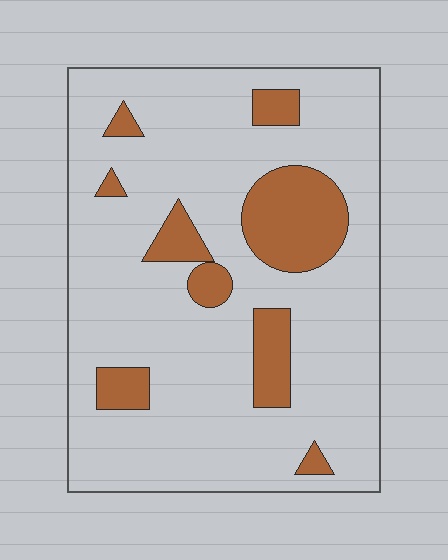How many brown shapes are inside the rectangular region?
9.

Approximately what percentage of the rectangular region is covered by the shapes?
Approximately 15%.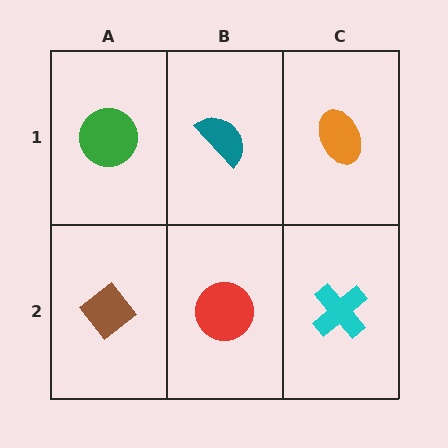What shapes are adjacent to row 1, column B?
A red circle (row 2, column B), a green circle (row 1, column A), an orange ellipse (row 1, column C).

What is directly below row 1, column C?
A cyan cross.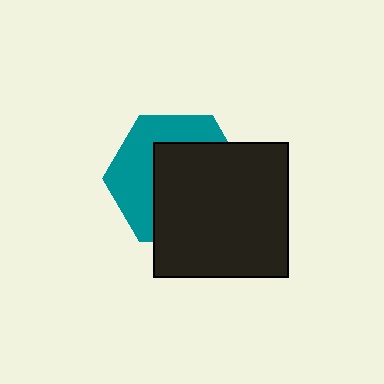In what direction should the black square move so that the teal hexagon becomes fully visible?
The black square should move toward the lower-right. That is the shortest direction to clear the overlap and leave the teal hexagon fully visible.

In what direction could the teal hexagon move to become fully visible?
The teal hexagon could move toward the upper-left. That would shift it out from behind the black square entirely.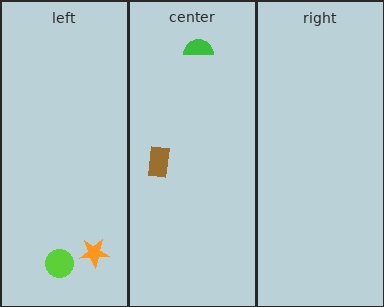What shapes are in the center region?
The brown rectangle, the green semicircle.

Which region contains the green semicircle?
The center region.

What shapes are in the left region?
The lime circle, the orange star.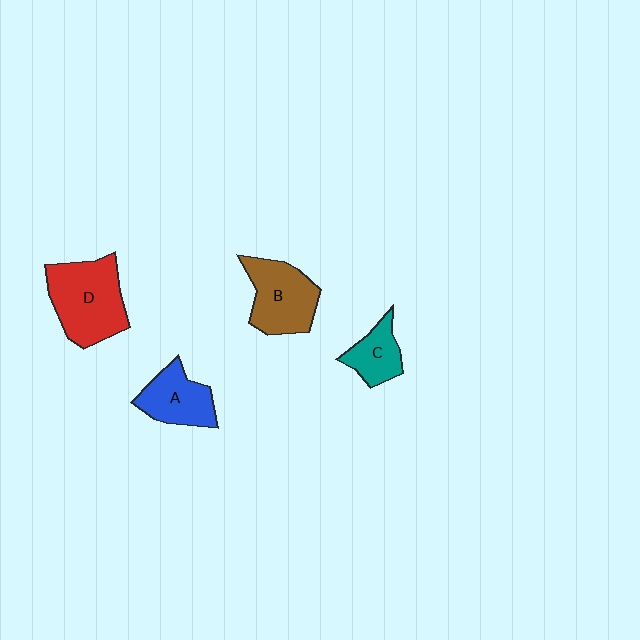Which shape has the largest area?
Shape D (red).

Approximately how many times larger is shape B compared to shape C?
Approximately 1.7 times.